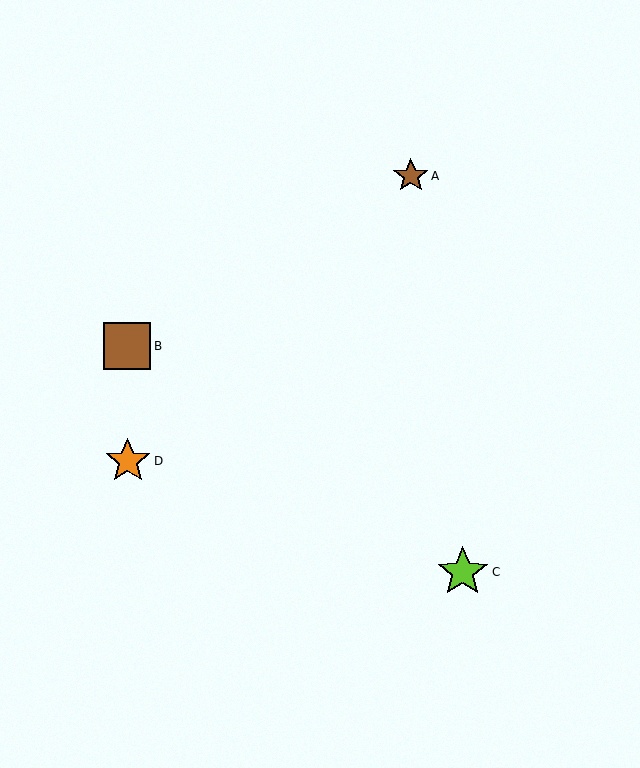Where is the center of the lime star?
The center of the lime star is at (463, 572).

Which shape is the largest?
The lime star (labeled C) is the largest.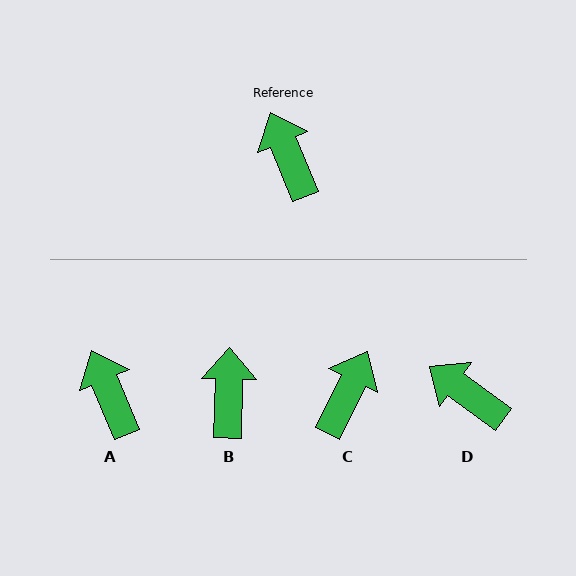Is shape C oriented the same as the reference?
No, it is off by about 49 degrees.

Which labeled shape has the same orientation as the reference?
A.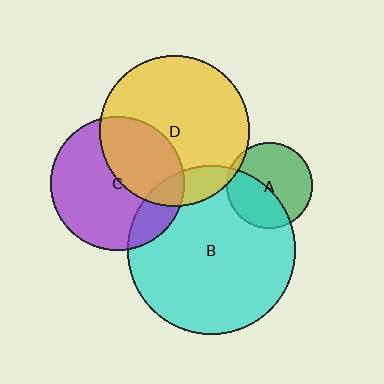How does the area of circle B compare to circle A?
Approximately 3.8 times.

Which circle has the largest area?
Circle B (cyan).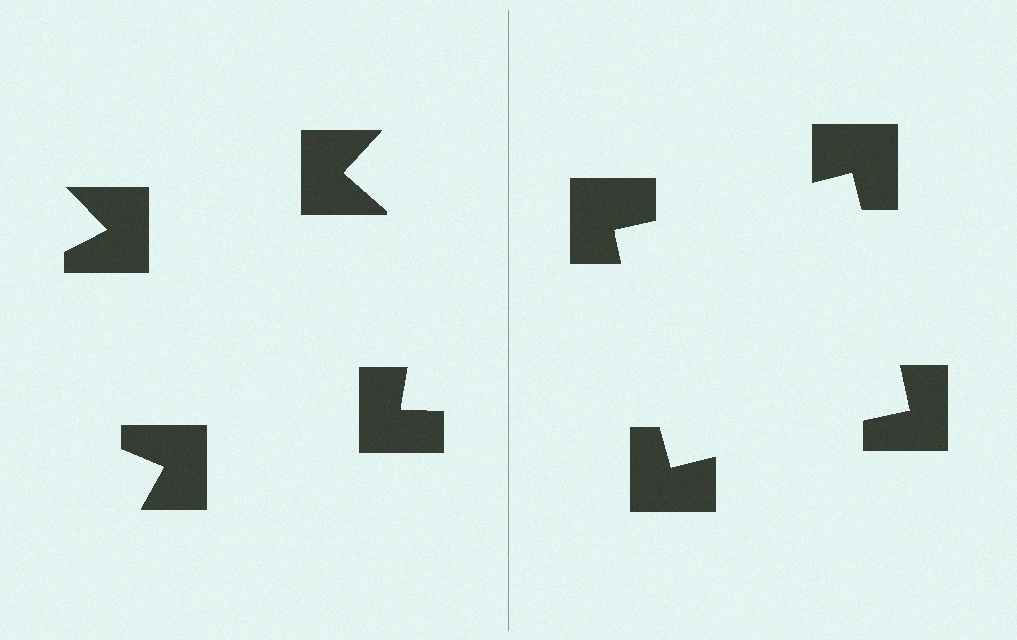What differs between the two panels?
The notched squares are positioned identically on both sides; only the wedge orientations differ. On the right they align to a square; on the left they are misaligned.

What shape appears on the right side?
An illusory square.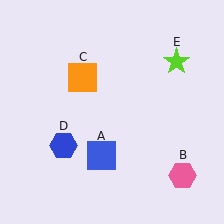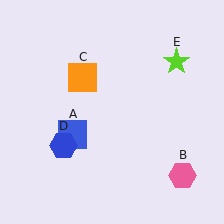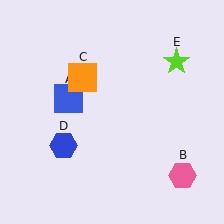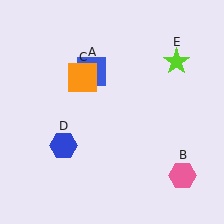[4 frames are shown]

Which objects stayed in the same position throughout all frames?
Pink hexagon (object B) and orange square (object C) and blue hexagon (object D) and lime star (object E) remained stationary.